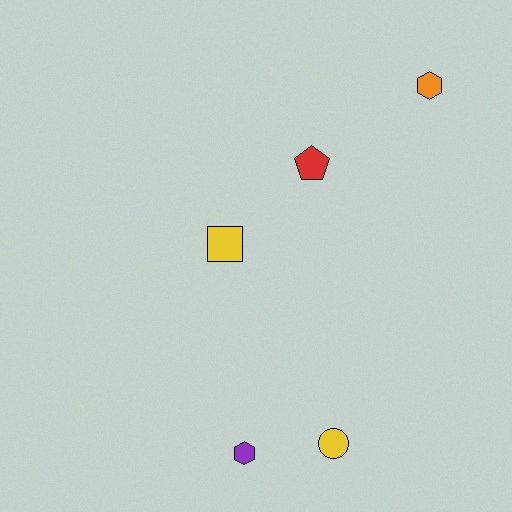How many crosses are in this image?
There are no crosses.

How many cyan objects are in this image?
There are no cyan objects.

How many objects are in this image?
There are 5 objects.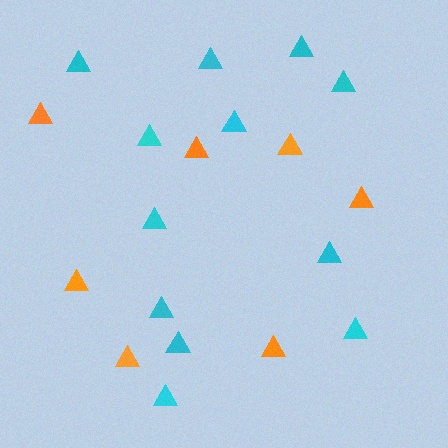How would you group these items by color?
There are 2 groups: one group of cyan triangles (12) and one group of orange triangles (7).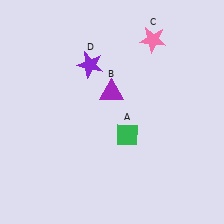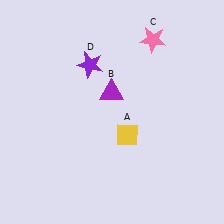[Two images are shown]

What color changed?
The diamond (A) changed from green in Image 1 to yellow in Image 2.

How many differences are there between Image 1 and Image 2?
There is 1 difference between the two images.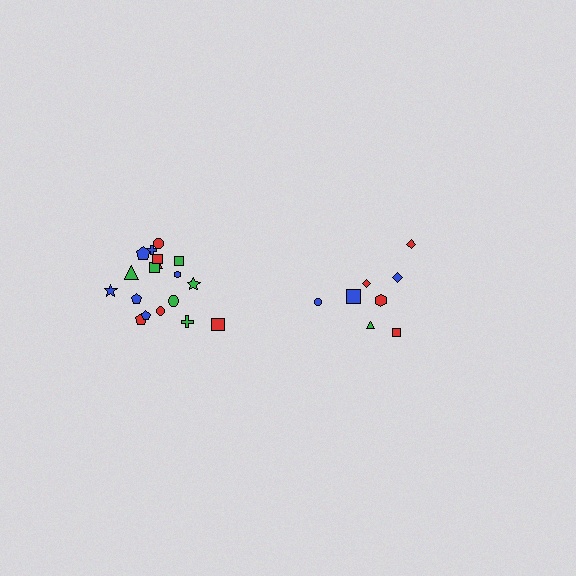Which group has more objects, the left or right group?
The left group.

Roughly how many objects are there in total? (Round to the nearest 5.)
Roughly 25 objects in total.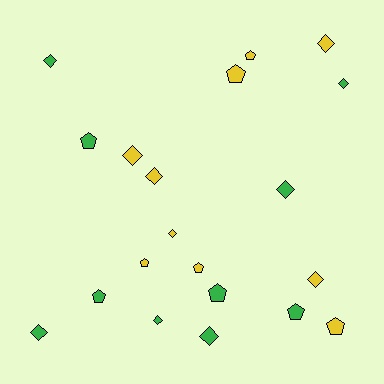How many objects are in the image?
There are 20 objects.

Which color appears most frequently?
Yellow, with 10 objects.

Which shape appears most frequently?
Diamond, with 11 objects.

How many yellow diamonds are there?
There are 5 yellow diamonds.